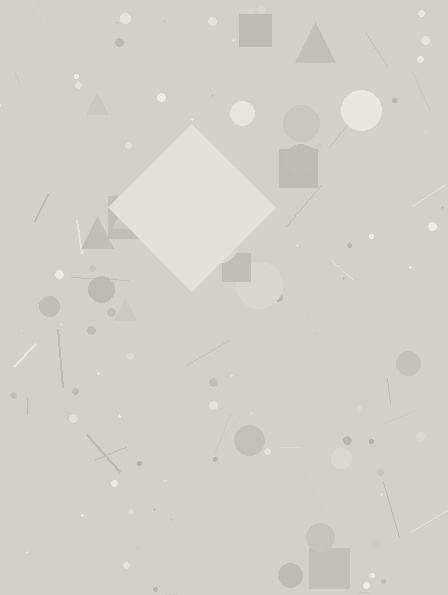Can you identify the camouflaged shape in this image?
The camouflaged shape is a diamond.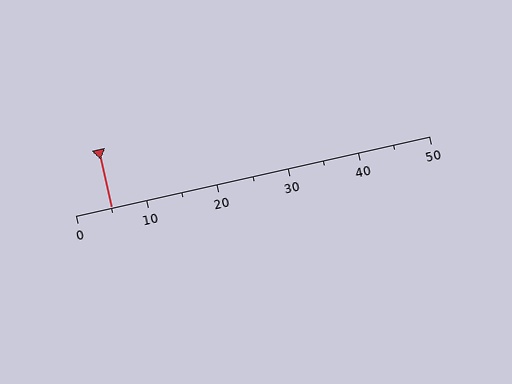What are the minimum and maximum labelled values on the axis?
The axis runs from 0 to 50.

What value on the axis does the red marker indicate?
The marker indicates approximately 5.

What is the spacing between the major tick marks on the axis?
The major ticks are spaced 10 apart.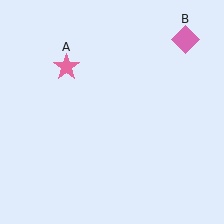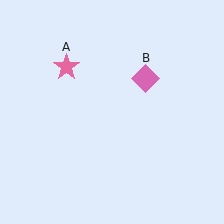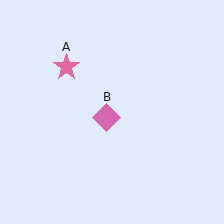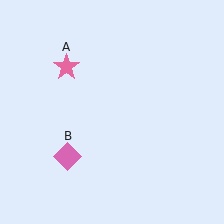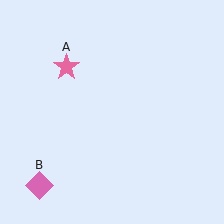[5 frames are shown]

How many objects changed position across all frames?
1 object changed position: pink diamond (object B).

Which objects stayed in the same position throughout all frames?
Pink star (object A) remained stationary.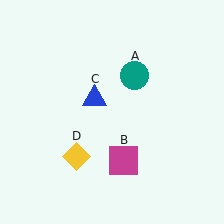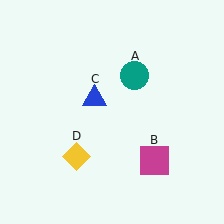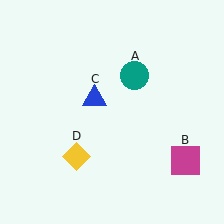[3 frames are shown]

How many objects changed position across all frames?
1 object changed position: magenta square (object B).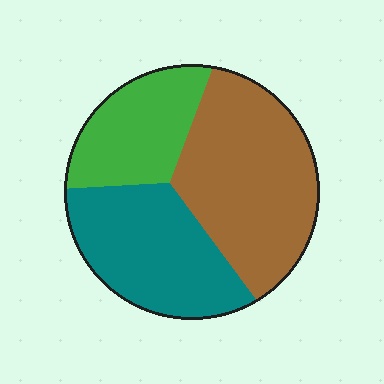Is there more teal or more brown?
Brown.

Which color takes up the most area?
Brown, at roughly 45%.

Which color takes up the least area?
Green, at roughly 25%.